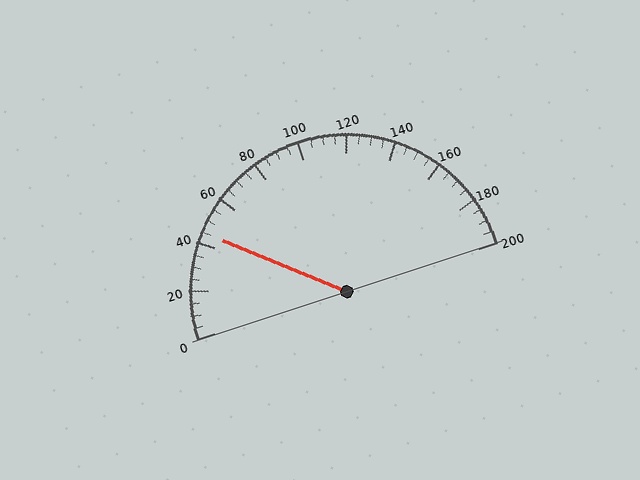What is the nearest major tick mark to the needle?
The nearest major tick mark is 40.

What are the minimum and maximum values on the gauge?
The gauge ranges from 0 to 200.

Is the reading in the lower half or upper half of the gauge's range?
The reading is in the lower half of the range (0 to 200).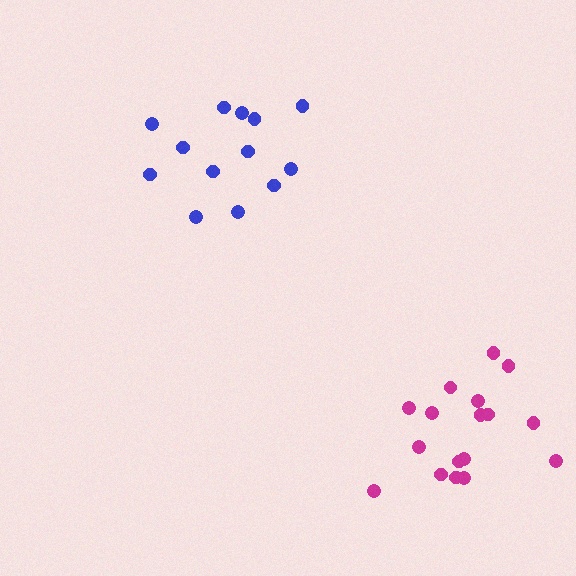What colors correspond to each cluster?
The clusters are colored: blue, magenta.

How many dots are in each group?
Group 1: 13 dots, Group 2: 17 dots (30 total).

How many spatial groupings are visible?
There are 2 spatial groupings.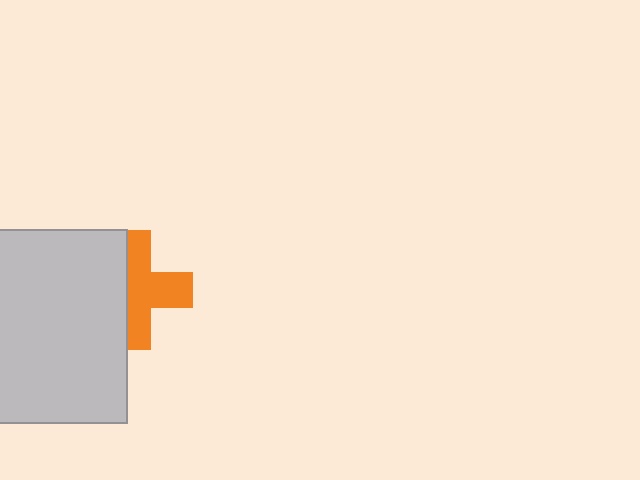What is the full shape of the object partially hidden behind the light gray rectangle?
The partially hidden object is an orange cross.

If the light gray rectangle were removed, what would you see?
You would see the complete orange cross.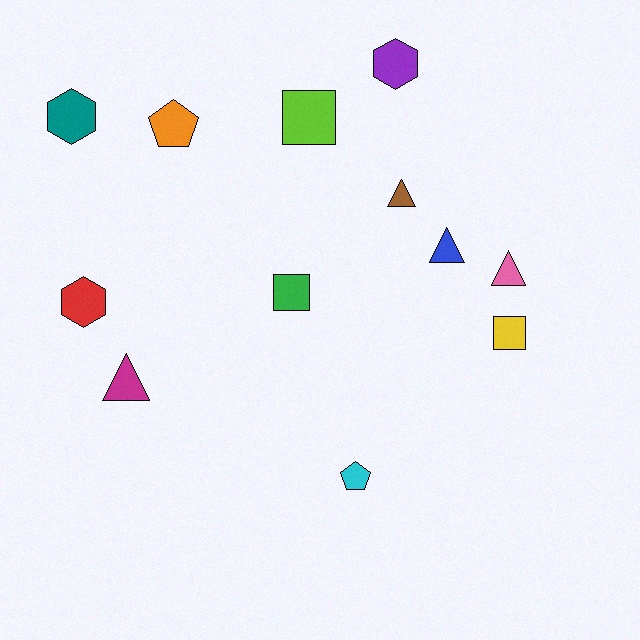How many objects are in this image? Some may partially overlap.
There are 12 objects.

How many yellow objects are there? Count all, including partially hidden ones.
There is 1 yellow object.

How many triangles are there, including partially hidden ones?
There are 4 triangles.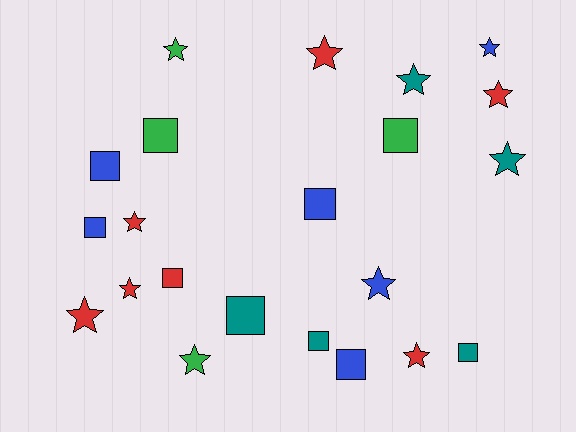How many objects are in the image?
There are 22 objects.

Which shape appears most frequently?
Star, with 12 objects.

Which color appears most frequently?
Red, with 7 objects.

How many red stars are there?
There are 6 red stars.